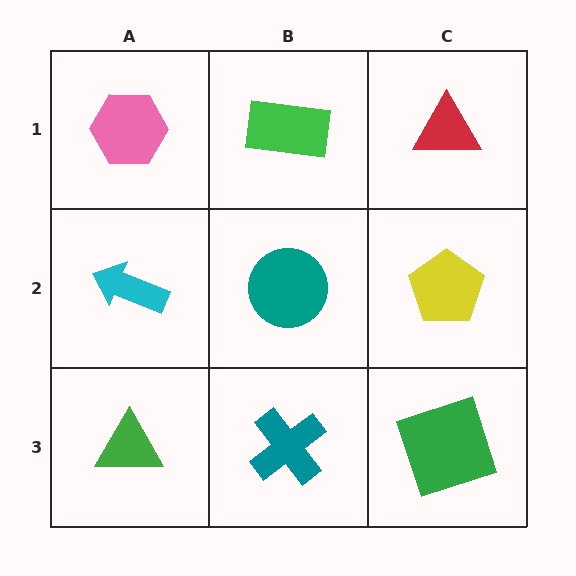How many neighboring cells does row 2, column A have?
3.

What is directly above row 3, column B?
A teal circle.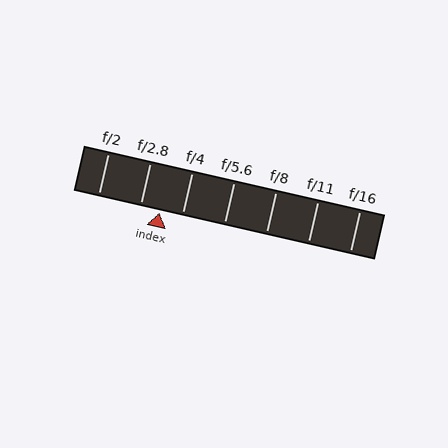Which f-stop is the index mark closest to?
The index mark is closest to f/2.8.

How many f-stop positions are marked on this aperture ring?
There are 7 f-stop positions marked.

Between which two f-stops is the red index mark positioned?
The index mark is between f/2.8 and f/4.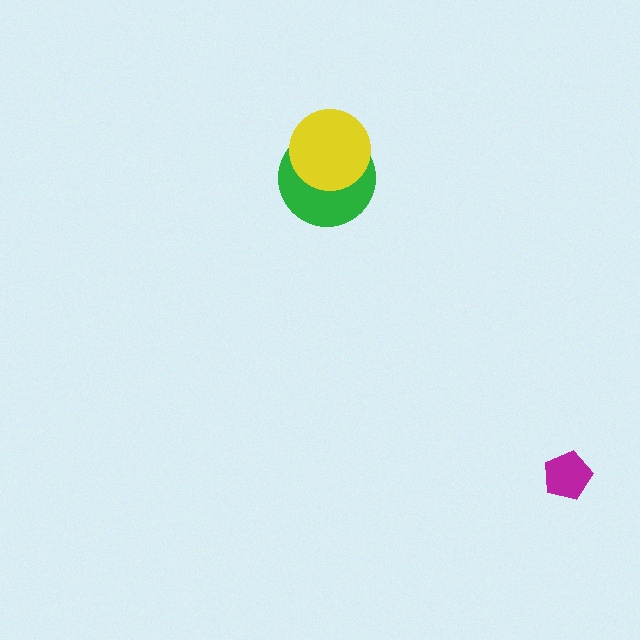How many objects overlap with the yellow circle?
1 object overlaps with the yellow circle.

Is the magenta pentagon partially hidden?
No, no other shape covers it.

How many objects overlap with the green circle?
1 object overlaps with the green circle.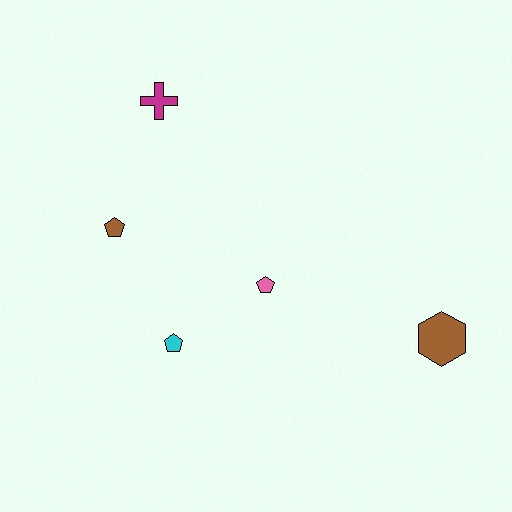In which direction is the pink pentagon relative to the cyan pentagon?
The pink pentagon is to the right of the cyan pentagon.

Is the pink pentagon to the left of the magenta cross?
No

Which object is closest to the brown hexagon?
The pink pentagon is closest to the brown hexagon.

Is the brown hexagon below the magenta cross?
Yes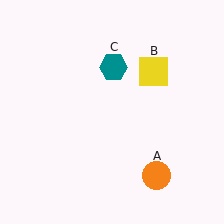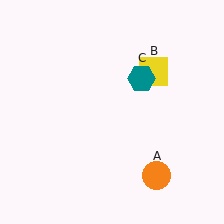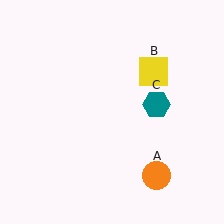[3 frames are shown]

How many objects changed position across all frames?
1 object changed position: teal hexagon (object C).